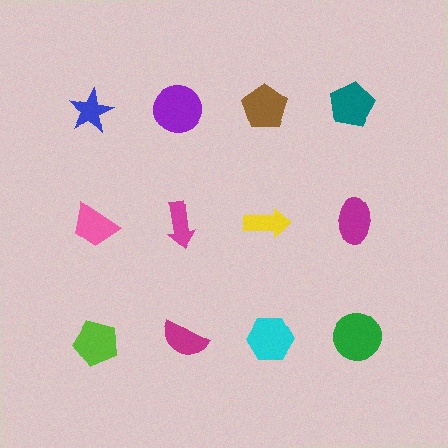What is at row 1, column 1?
A blue star.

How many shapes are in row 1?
4 shapes.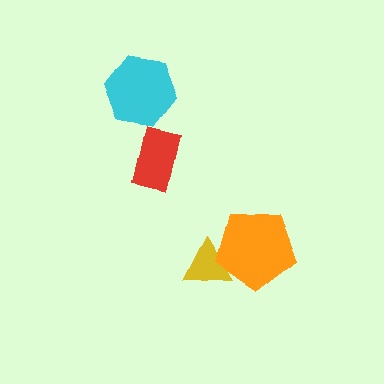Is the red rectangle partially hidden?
No, no other shape covers it.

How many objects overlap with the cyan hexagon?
0 objects overlap with the cyan hexagon.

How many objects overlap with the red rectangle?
0 objects overlap with the red rectangle.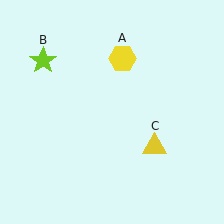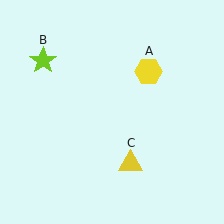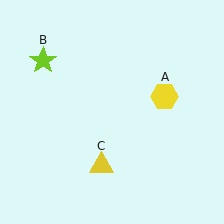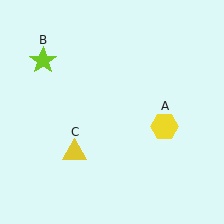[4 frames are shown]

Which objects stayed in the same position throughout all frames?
Lime star (object B) remained stationary.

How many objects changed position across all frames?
2 objects changed position: yellow hexagon (object A), yellow triangle (object C).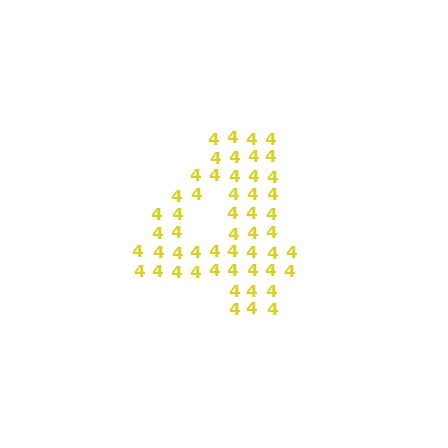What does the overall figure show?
The overall figure shows the digit 4.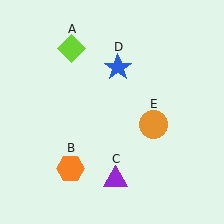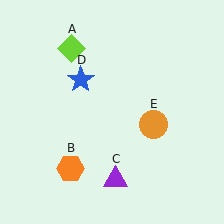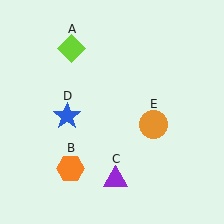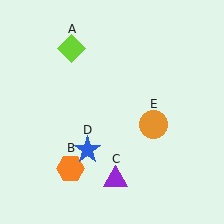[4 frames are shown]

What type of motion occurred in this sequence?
The blue star (object D) rotated counterclockwise around the center of the scene.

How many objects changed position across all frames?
1 object changed position: blue star (object D).